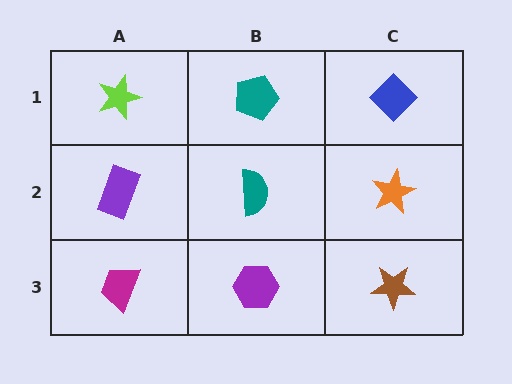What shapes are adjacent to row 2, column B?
A teal pentagon (row 1, column B), a purple hexagon (row 3, column B), a purple rectangle (row 2, column A), an orange star (row 2, column C).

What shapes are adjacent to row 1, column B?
A teal semicircle (row 2, column B), a lime star (row 1, column A), a blue diamond (row 1, column C).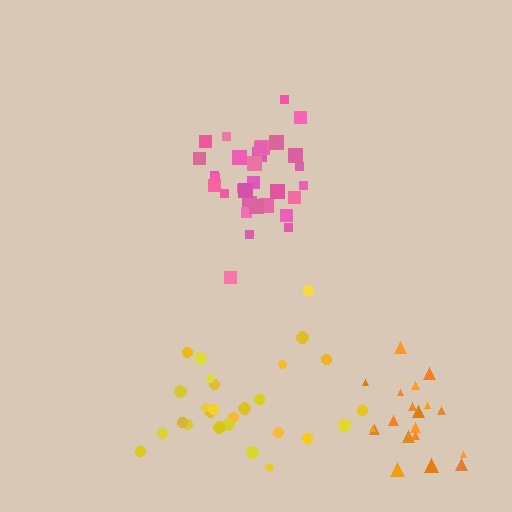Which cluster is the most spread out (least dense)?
Yellow.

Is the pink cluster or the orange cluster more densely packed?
Pink.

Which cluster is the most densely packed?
Pink.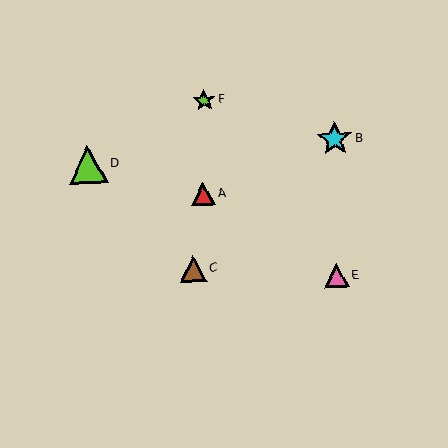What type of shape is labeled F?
Shape F is a lime star.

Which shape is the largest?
The lime triangle (labeled D) is the largest.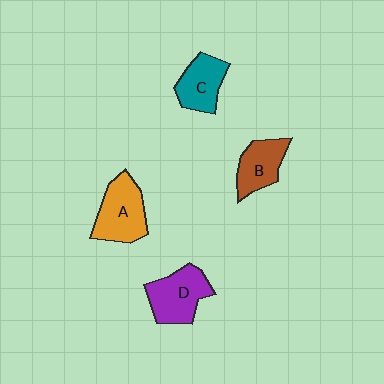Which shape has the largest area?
Shape A (orange).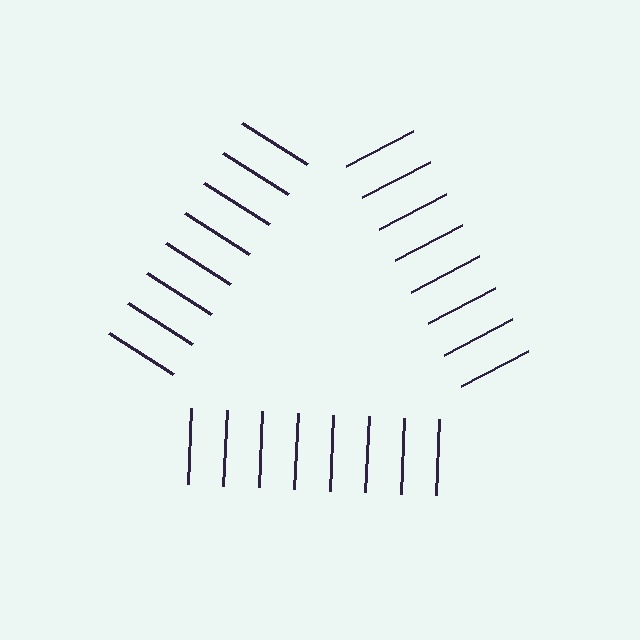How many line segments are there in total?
24 — 8 along each of the 3 edges.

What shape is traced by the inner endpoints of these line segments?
An illusory triangle — the line segments terminate on its edges but no continuous stroke is drawn.